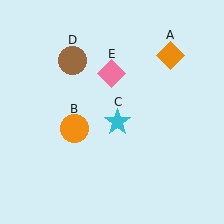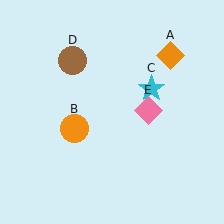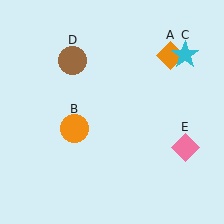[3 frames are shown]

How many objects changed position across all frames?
2 objects changed position: cyan star (object C), pink diamond (object E).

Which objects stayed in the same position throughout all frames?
Orange diamond (object A) and orange circle (object B) and brown circle (object D) remained stationary.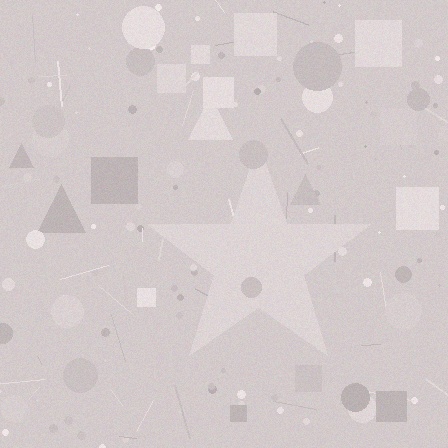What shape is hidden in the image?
A star is hidden in the image.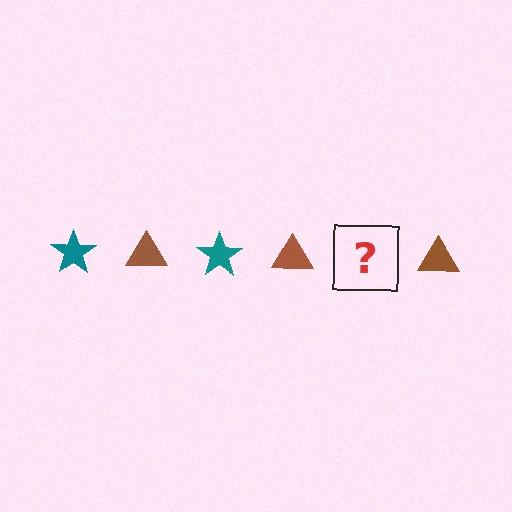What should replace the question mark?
The question mark should be replaced with a teal star.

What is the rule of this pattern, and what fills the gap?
The rule is that the pattern alternates between teal star and brown triangle. The gap should be filled with a teal star.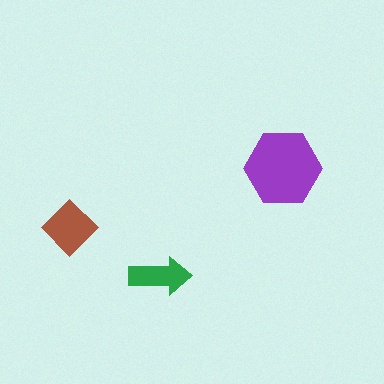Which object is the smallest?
The green arrow.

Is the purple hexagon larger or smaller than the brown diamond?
Larger.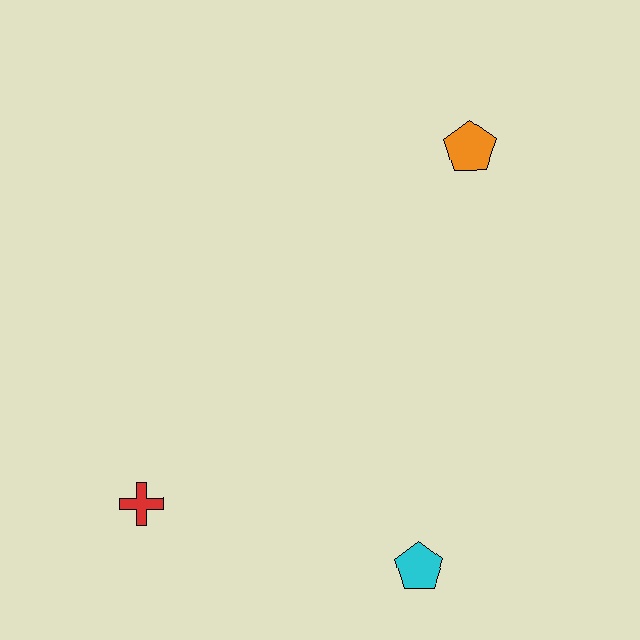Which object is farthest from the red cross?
The orange pentagon is farthest from the red cross.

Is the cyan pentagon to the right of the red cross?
Yes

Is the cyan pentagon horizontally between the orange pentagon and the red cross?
Yes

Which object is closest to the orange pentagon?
The cyan pentagon is closest to the orange pentagon.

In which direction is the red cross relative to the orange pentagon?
The red cross is below the orange pentagon.